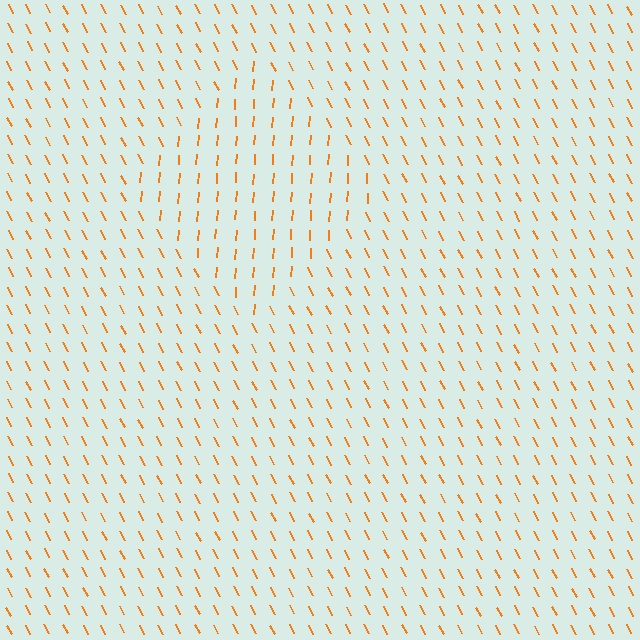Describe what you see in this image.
The image is filled with small orange line segments. A diamond region in the image has lines oriented differently from the surrounding lines, creating a visible texture boundary.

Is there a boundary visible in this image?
Yes, there is a texture boundary formed by a change in line orientation.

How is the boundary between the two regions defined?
The boundary is defined purely by a change in line orientation (approximately 31 degrees difference). All lines are the same color and thickness.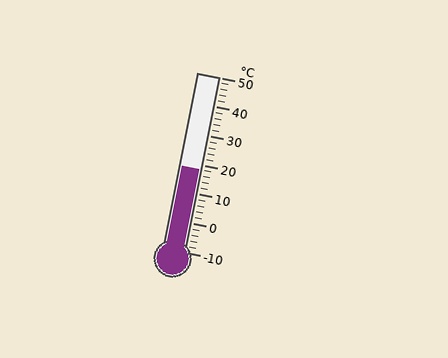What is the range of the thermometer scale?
The thermometer scale ranges from -10°C to 50°C.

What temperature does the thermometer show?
The thermometer shows approximately 18°C.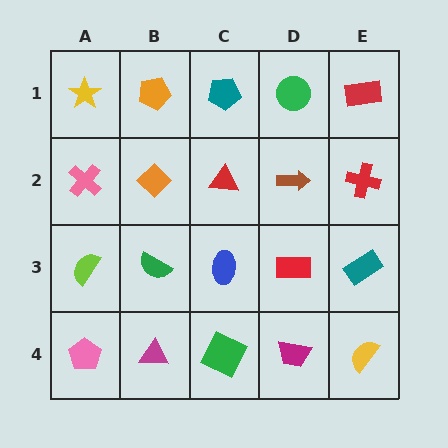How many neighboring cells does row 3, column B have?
4.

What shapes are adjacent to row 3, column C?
A red triangle (row 2, column C), a green square (row 4, column C), a green semicircle (row 3, column B), a red rectangle (row 3, column D).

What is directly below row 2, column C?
A blue ellipse.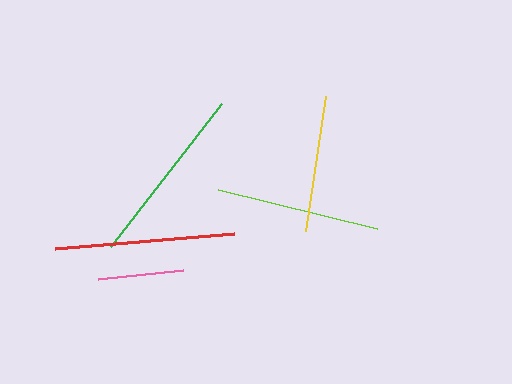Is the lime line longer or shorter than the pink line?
The lime line is longer than the pink line.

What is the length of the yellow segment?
The yellow segment is approximately 136 pixels long.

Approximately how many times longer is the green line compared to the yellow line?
The green line is approximately 1.3 times the length of the yellow line.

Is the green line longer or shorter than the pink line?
The green line is longer than the pink line.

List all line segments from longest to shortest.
From longest to shortest: green, red, lime, yellow, pink.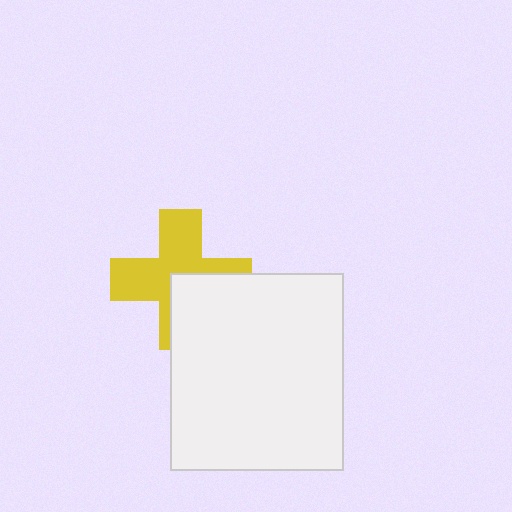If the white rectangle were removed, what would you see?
You would see the complete yellow cross.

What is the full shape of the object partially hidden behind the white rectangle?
The partially hidden object is a yellow cross.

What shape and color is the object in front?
The object in front is a white rectangle.